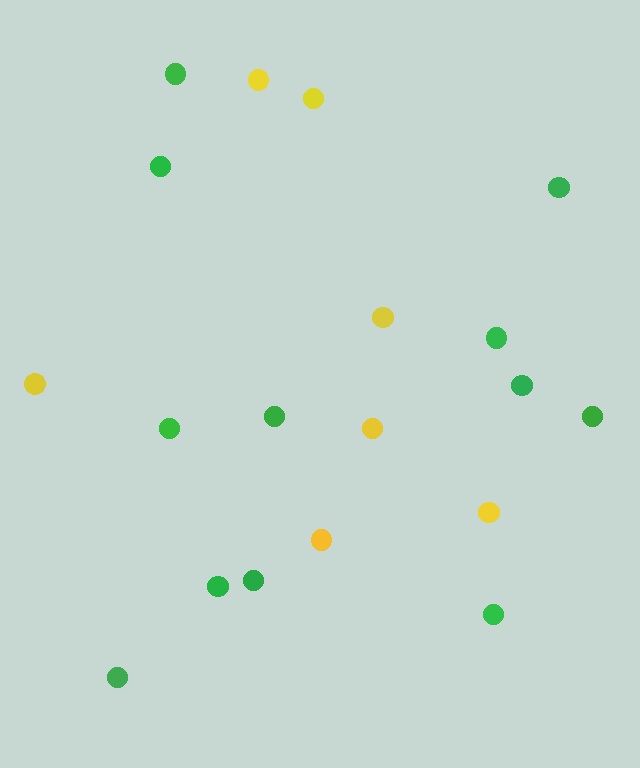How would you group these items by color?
There are 2 groups: one group of green circles (12) and one group of yellow circles (7).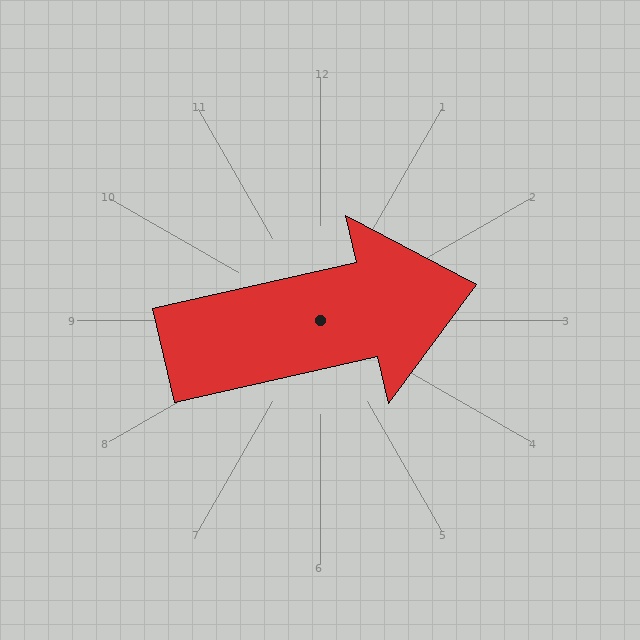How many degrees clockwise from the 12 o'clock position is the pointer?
Approximately 77 degrees.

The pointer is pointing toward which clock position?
Roughly 3 o'clock.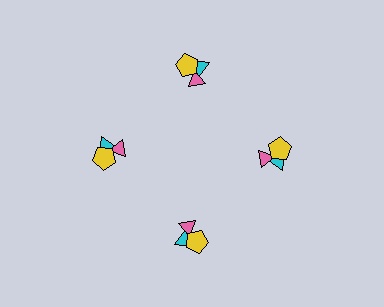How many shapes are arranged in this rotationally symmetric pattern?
There are 12 shapes, arranged in 4 groups of 3.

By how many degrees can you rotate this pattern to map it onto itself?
The pattern maps onto itself every 90 degrees of rotation.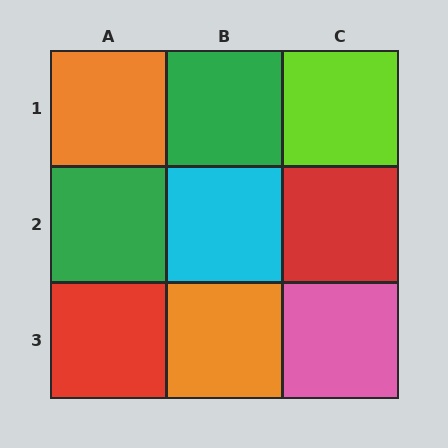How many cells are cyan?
1 cell is cyan.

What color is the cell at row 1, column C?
Lime.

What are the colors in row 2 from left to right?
Green, cyan, red.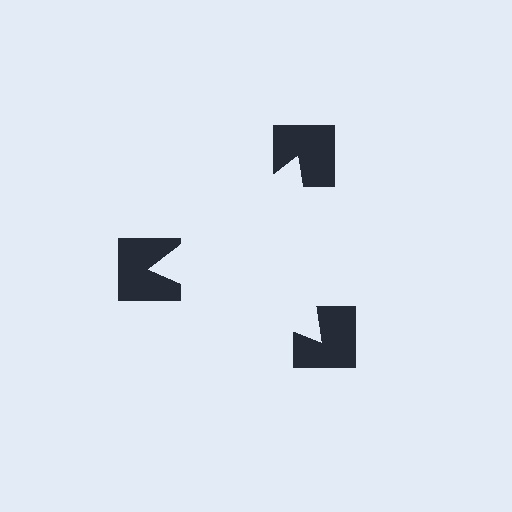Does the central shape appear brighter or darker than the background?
It typically appears slightly brighter than the background, even though no actual brightness change is drawn.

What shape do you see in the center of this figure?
An illusory triangle — its edges are inferred from the aligned wedge cuts in the notched squares, not physically drawn.